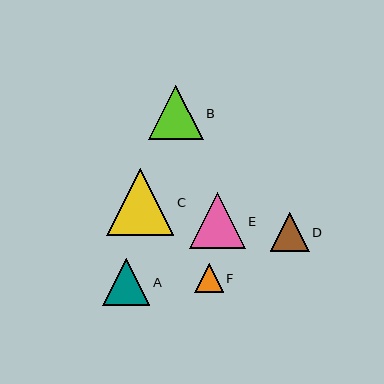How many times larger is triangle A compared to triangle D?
Triangle A is approximately 1.2 times the size of triangle D.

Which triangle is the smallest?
Triangle F is the smallest with a size of approximately 28 pixels.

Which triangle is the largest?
Triangle C is the largest with a size of approximately 67 pixels.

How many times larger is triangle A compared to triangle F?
Triangle A is approximately 1.7 times the size of triangle F.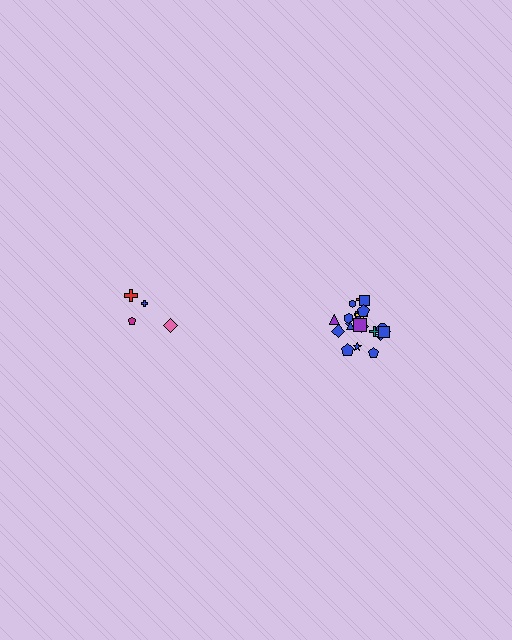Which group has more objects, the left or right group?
The right group.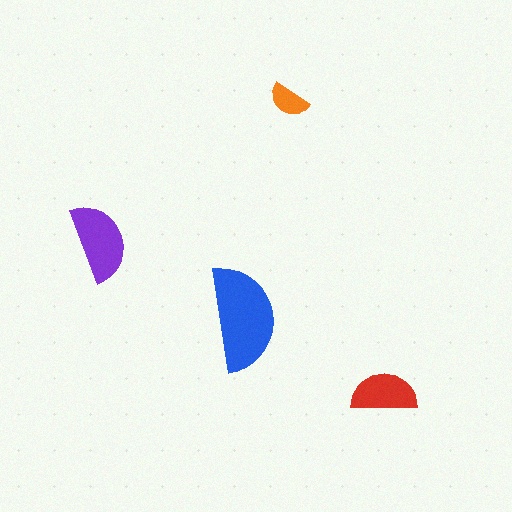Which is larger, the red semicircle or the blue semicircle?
The blue one.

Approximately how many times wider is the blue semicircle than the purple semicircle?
About 1.5 times wider.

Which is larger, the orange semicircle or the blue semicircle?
The blue one.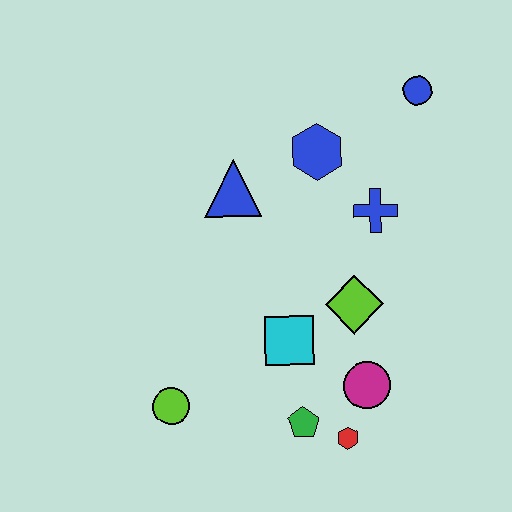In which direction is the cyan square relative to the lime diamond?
The cyan square is to the left of the lime diamond.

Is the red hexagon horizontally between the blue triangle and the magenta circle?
Yes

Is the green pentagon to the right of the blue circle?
No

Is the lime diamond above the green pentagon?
Yes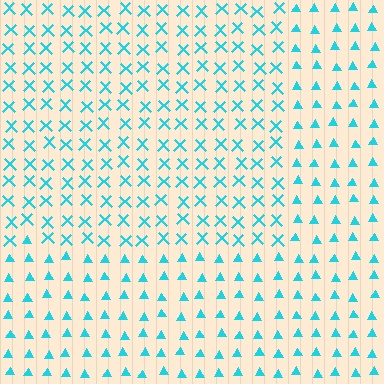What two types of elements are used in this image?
The image uses X marks inside the rectangle region and triangles outside it.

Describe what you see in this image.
The image is filled with small cyan elements arranged in a uniform grid. A rectangle-shaped region contains X marks, while the surrounding area contains triangles. The boundary is defined purely by the change in element shape.